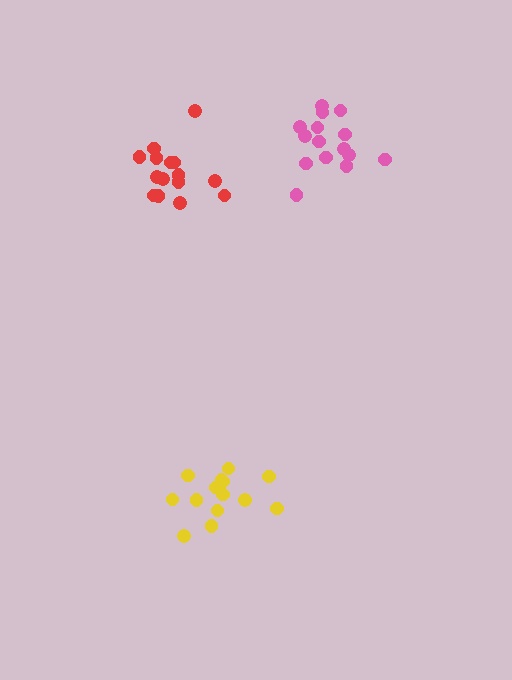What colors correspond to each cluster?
The clusters are colored: red, pink, yellow.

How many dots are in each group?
Group 1: 15 dots, Group 2: 15 dots, Group 3: 14 dots (44 total).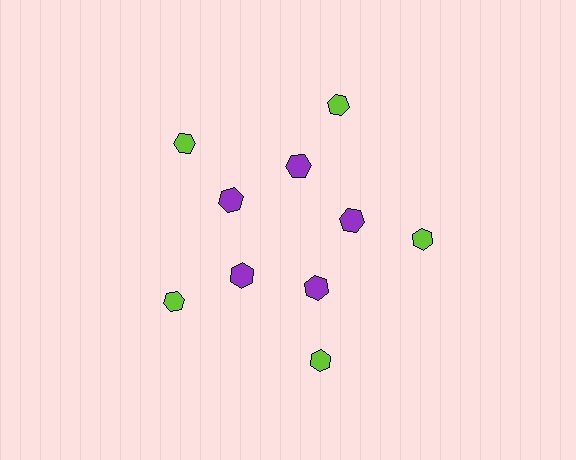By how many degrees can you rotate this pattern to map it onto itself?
The pattern maps onto itself every 72 degrees of rotation.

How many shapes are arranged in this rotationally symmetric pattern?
There are 10 shapes, arranged in 5 groups of 2.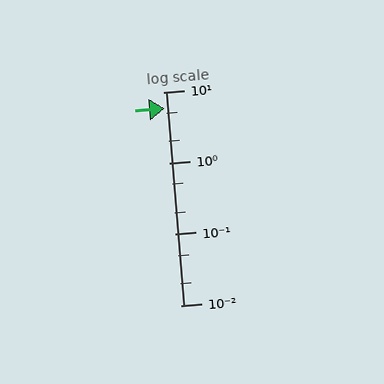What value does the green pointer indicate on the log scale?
The pointer indicates approximately 5.8.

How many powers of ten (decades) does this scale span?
The scale spans 3 decades, from 0.01 to 10.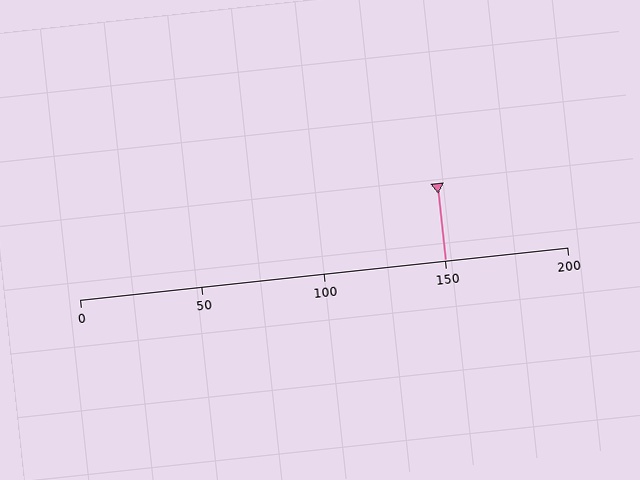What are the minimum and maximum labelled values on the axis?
The axis runs from 0 to 200.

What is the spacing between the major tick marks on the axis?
The major ticks are spaced 50 apart.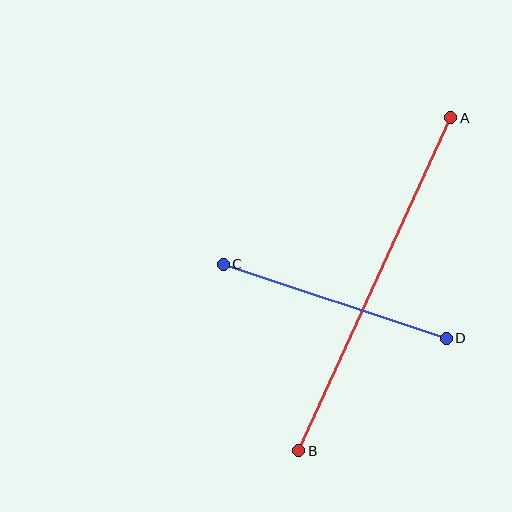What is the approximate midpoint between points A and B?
The midpoint is at approximately (375, 284) pixels.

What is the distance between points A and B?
The distance is approximately 366 pixels.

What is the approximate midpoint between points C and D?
The midpoint is at approximately (335, 301) pixels.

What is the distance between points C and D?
The distance is approximately 235 pixels.